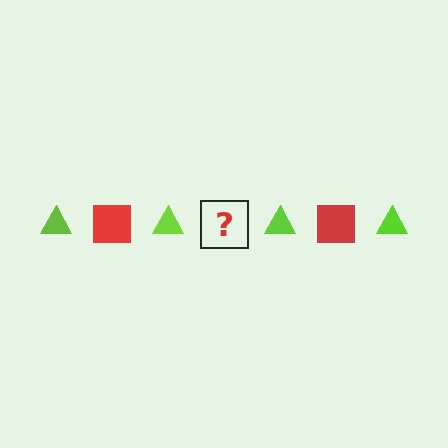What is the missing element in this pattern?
The missing element is a red square.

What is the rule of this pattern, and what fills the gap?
The rule is that the pattern alternates between lime triangle and red square. The gap should be filled with a red square.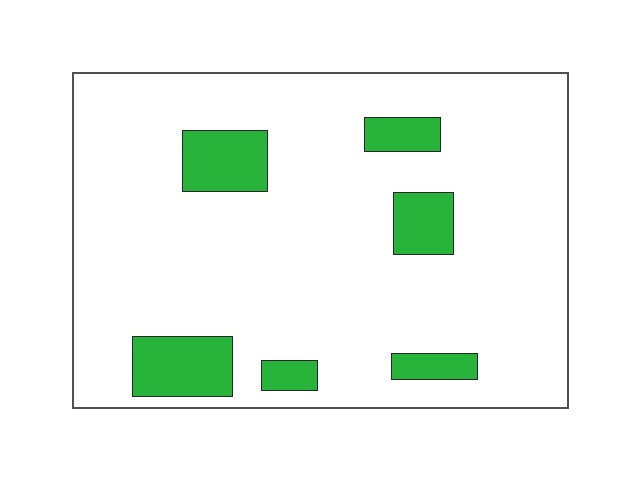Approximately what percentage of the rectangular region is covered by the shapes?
Approximately 15%.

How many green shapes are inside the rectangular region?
6.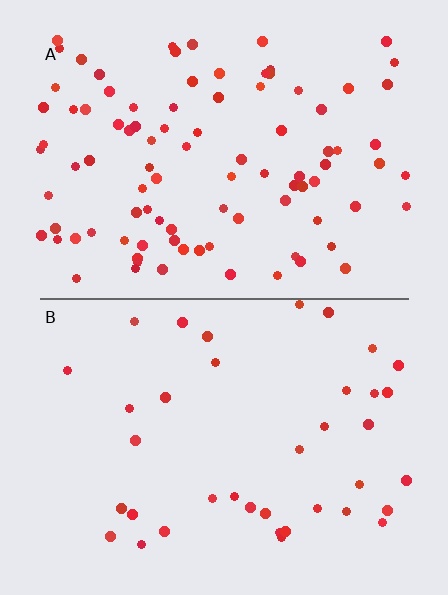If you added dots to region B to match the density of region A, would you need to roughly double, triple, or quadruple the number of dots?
Approximately double.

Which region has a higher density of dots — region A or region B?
A (the top).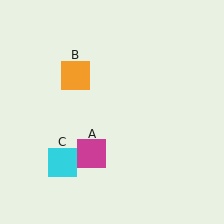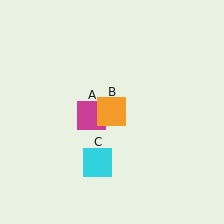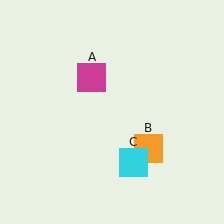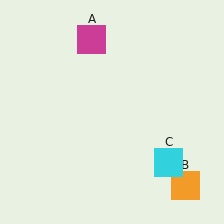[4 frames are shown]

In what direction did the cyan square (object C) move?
The cyan square (object C) moved right.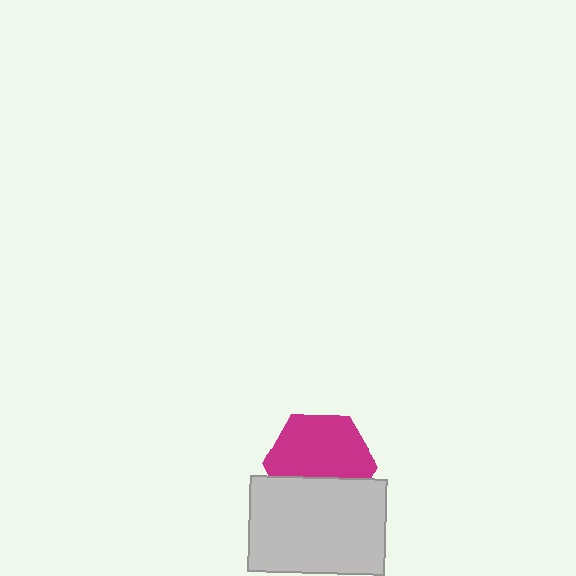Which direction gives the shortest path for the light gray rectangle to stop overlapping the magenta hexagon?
Moving down gives the shortest separation.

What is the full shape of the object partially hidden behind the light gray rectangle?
The partially hidden object is a magenta hexagon.